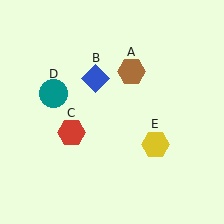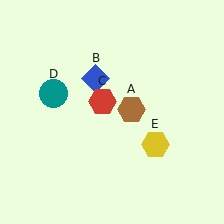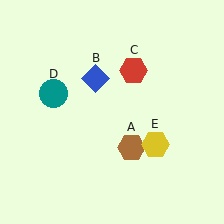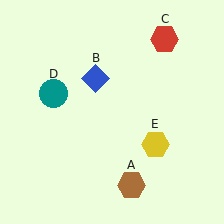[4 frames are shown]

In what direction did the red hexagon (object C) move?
The red hexagon (object C) moved up and to the right.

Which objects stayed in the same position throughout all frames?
Blue diamond (object B) and teal circle (object D) and yellow hexagon (object E) remained stationary.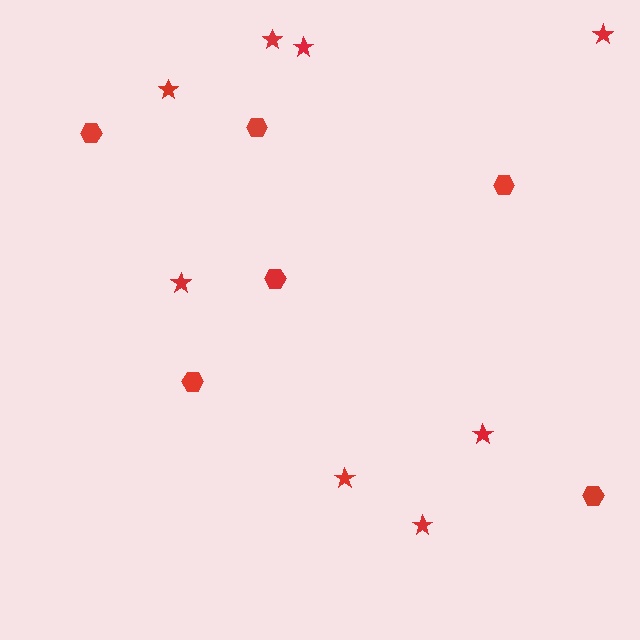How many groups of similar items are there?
There are 2 groups: one group of hexagons (6) and one group of stars (8).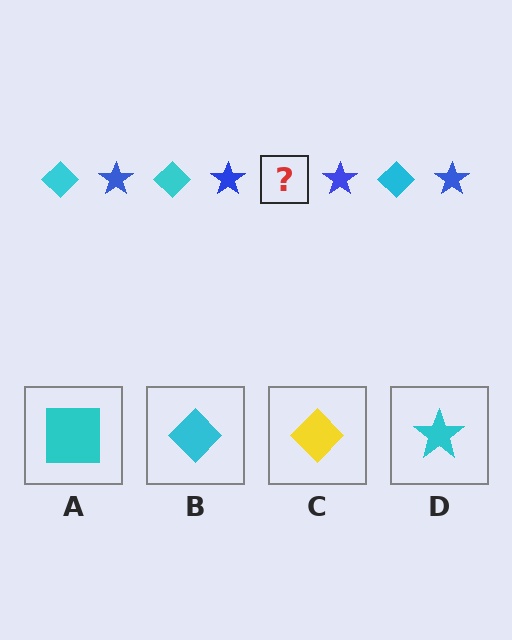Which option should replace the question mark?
Option B.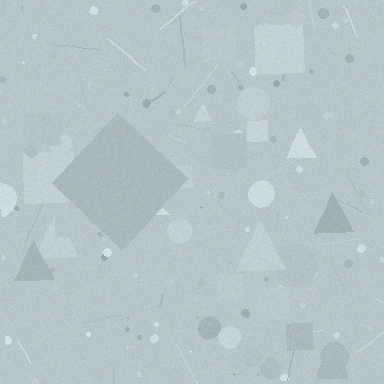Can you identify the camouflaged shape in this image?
The camouflaged shape is a diamond.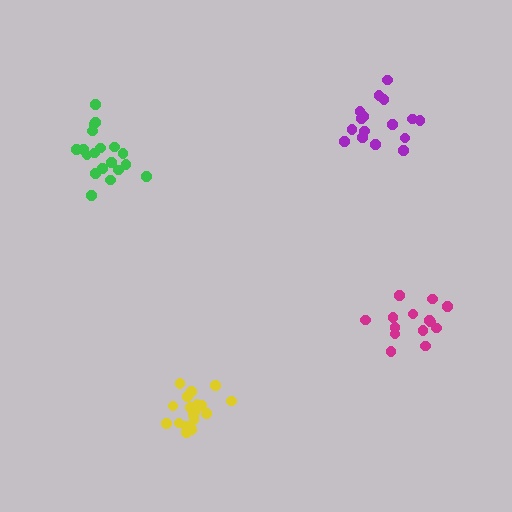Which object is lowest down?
The yellow cluster is bottommost.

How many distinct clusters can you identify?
There are 4 distinct clusters.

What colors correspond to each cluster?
The clusters are colored: yellow, purple, green, magenta.